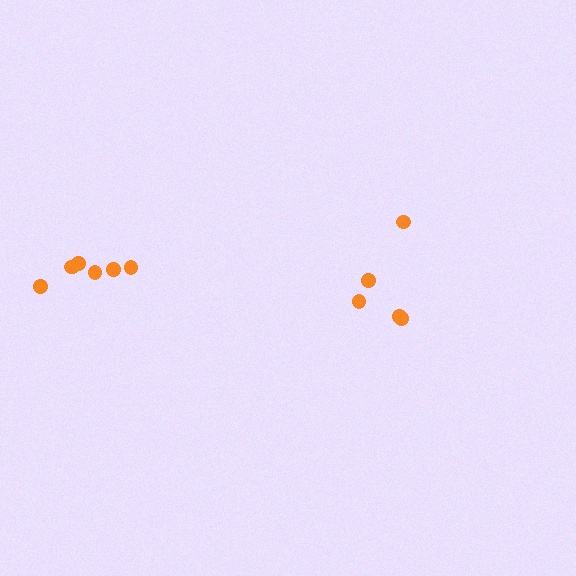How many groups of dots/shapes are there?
There are 2 groups.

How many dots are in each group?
Group 1: 5 dots, Group 2: 7 dots (12 total).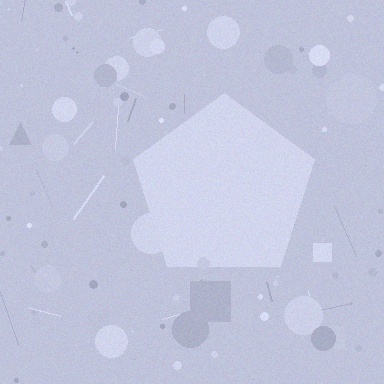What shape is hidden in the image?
A pentagon is hidden in the image.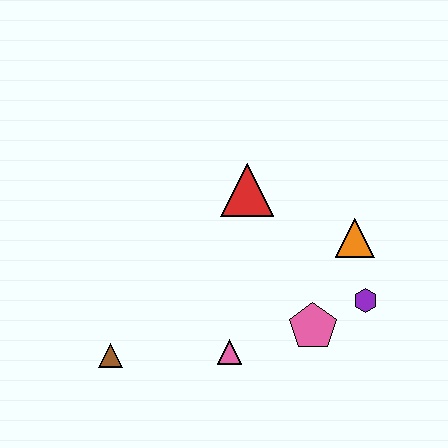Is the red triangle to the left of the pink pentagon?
Yes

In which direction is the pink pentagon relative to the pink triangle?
The pink pentagon is to the right of the pink triangle.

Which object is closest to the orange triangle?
The purple hexagon is closest to the orange triangle.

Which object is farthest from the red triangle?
The brown triangle is farthest from the red triangle.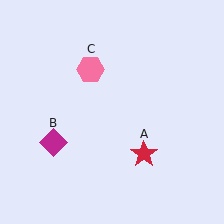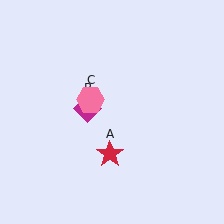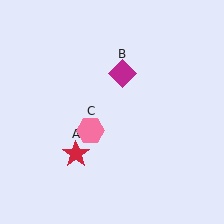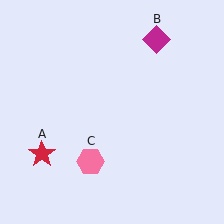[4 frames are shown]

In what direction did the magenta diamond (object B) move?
The magenta diamond (object B) moved up and to the right.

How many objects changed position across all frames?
3 objects changed position: red star (object A), magenta diamond (object B), pink hexagon (object C).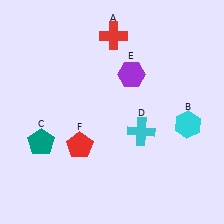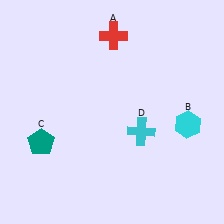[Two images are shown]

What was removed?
The red pentagon (F), the purple hexagon (E) were removed in Image 2.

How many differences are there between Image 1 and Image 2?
There are 2 differences between the two images.